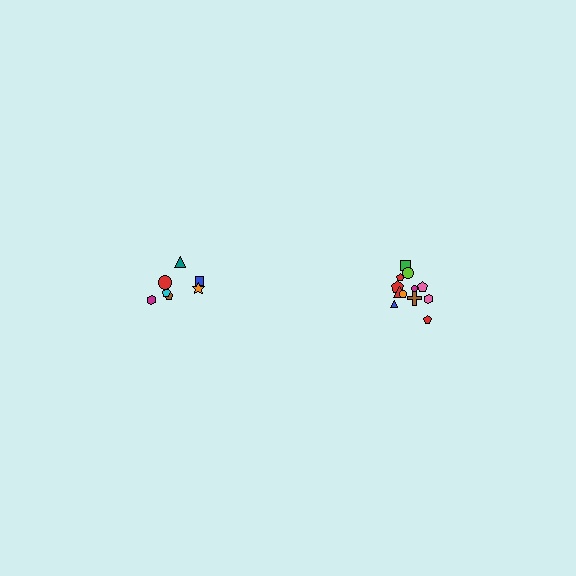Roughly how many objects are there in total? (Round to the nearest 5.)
Roughly 20 objects in total.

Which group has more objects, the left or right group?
The right group.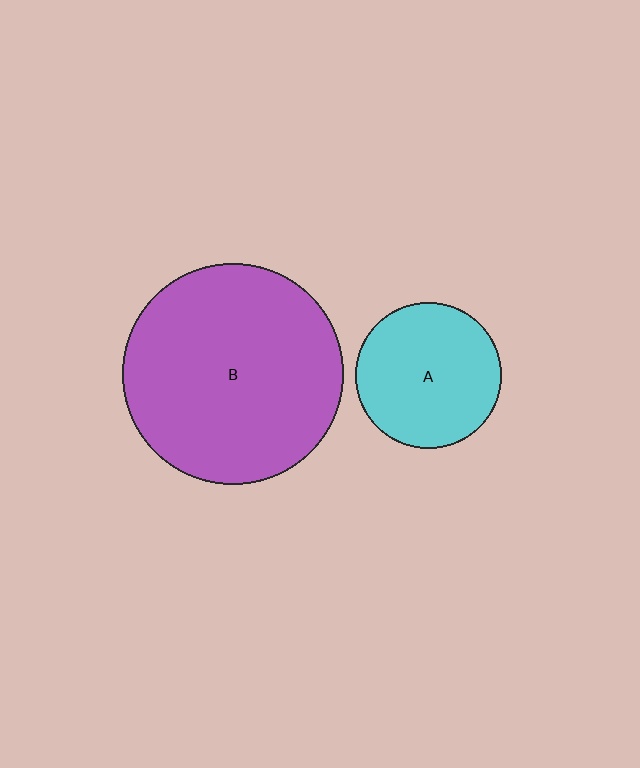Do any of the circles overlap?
No, none of the circles overlap.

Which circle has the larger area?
Circle B (purple).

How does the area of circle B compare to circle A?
Approximately 2.3 times.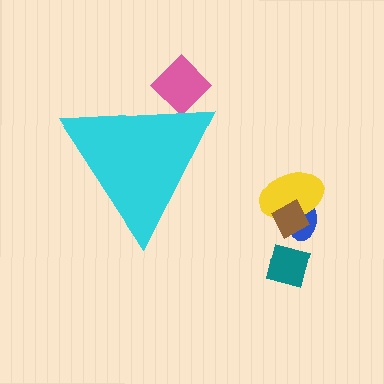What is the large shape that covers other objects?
A cyan triangle.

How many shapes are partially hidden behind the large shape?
1 shape is partially hidden.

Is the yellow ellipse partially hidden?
No, the yellow ellipse is fully visible.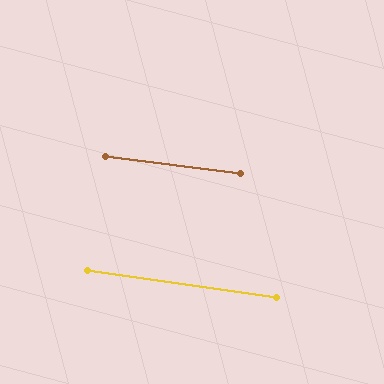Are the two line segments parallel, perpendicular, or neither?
Parallel — their directions differ by only 1.2°.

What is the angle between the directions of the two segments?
Approximately 1 degree.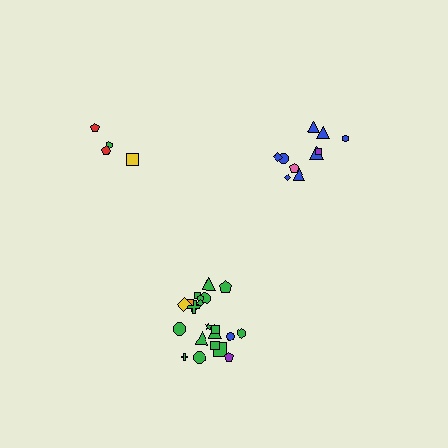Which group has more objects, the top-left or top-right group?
The top-right group.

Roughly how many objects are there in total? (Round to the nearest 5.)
Roughly 35 objects in total.